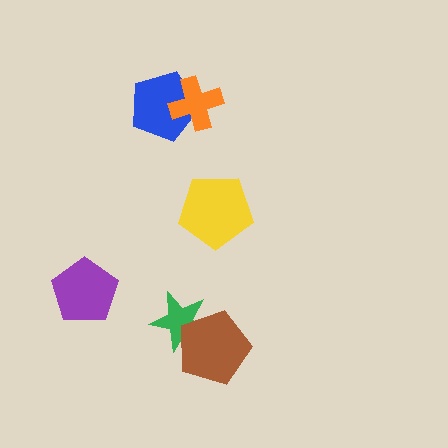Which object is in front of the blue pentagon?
The orange cross is in front of the blue pentagon.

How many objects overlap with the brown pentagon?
1 object overlaps with the brown pentagon.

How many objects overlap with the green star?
1 object overlaps with the green star.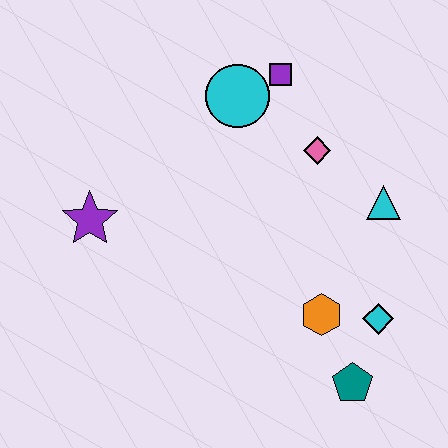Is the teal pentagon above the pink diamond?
No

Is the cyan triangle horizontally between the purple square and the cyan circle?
No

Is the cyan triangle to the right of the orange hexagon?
Yes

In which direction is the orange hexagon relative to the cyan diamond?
The orange hexagon is to the left of the cyan diamond.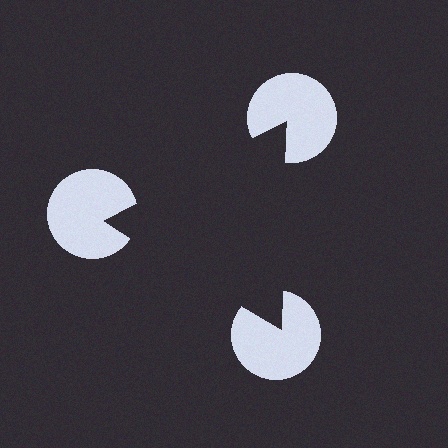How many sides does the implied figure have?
3 sides.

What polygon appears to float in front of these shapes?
An illusory triangle — its edges are inferred from the aligned wedge cuts in the pac-man discs, not physically drawn.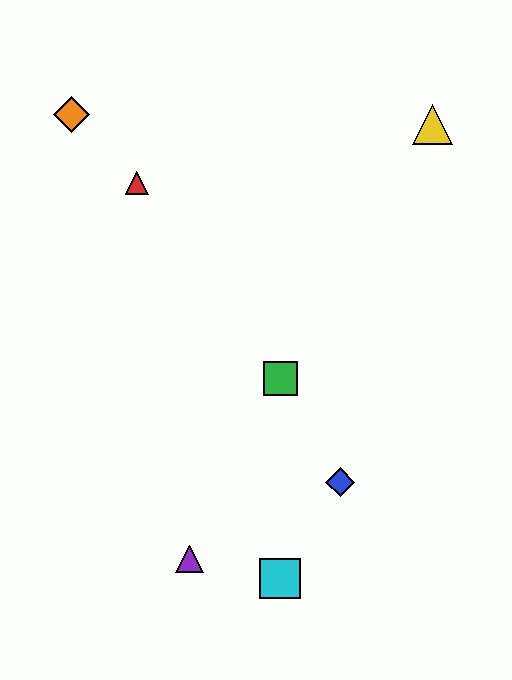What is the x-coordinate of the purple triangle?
The purple triangle is at x≈190.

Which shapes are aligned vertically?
The green square, the cyan square are aligned vertically.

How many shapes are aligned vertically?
2 shapes (the green square, the cyan square) are aligned vertically.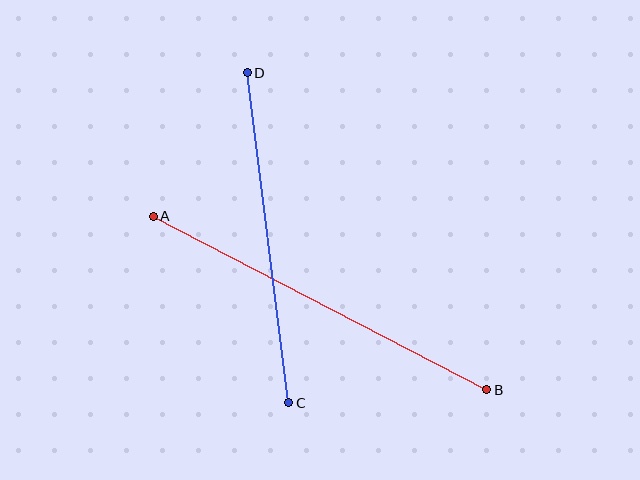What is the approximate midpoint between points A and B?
The midpoint is at approximately (320, 303) pixels.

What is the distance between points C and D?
The distance is approximately 333 pixels.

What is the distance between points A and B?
The distance is approximately 376 pixels.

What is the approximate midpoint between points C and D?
The midpoint is at approximately (268, 238) pixels.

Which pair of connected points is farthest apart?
Points A and B are farthest apart.